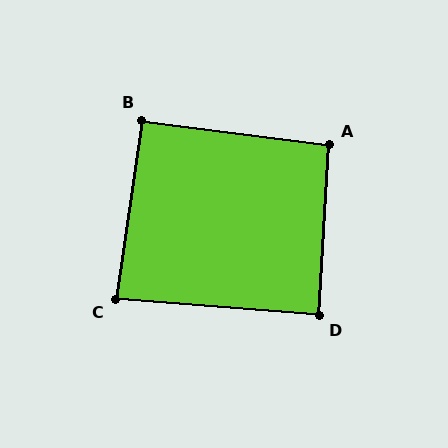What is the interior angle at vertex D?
Approximately 89 degrees (approximately right).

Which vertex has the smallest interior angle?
C, at approximately 86 degrees.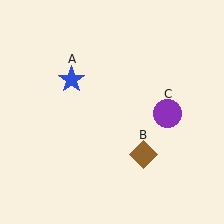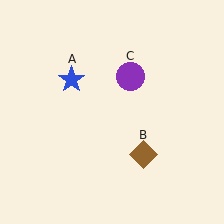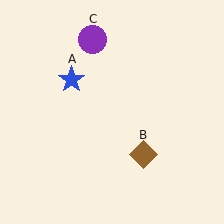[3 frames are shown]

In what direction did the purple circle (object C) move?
The purple circle (object C) moved up and to the left.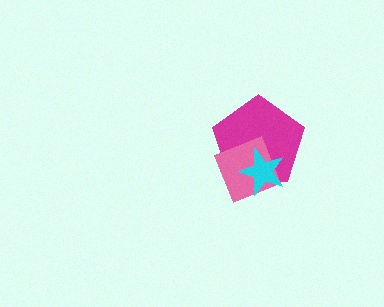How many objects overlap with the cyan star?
2 objects overlap with the cyan star.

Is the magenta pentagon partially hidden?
Yes, it is partially covered by another shape.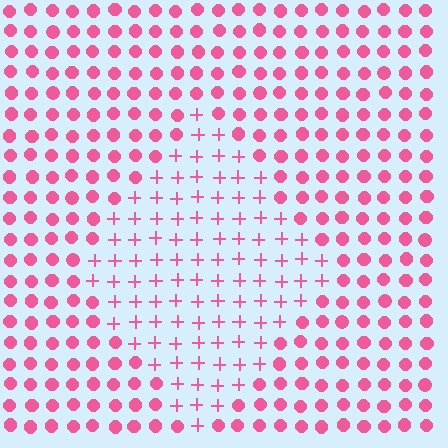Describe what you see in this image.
The image is filled with small pink elements arranged in a uniform grid. A diamond-shaped region contains plus signs, while the surrounding area contains circles. The boundary is defined purely by the change in element shape.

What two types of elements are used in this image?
The image uses plus signs inside the diamond region and circles outside it.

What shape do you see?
I see a diamond.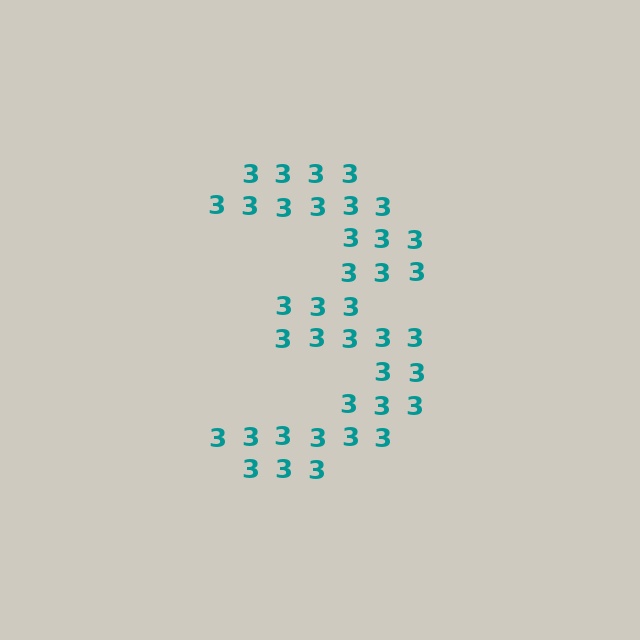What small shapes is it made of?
It is made of small digit 3's.